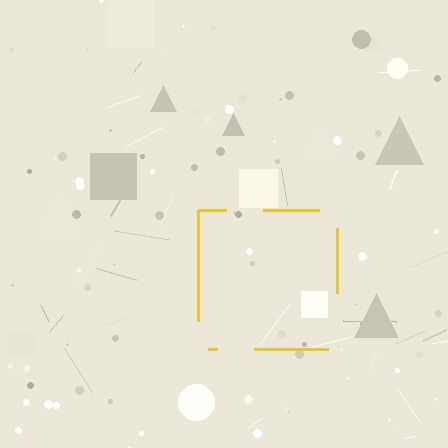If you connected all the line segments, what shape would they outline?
They would outline a square.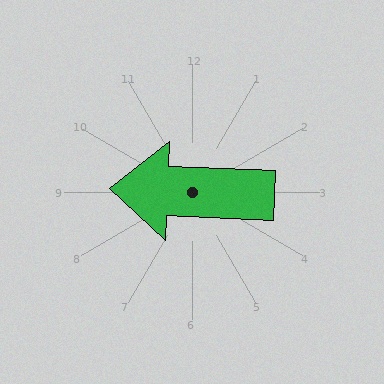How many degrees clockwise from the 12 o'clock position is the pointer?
Approximately 272 degrees.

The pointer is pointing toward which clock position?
Roughly 9 o'clock.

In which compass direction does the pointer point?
West.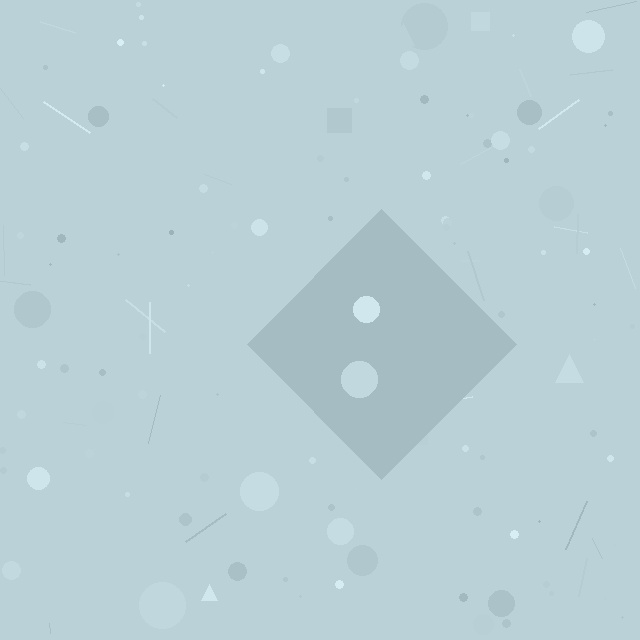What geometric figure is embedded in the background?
A diamond is embedded in the background.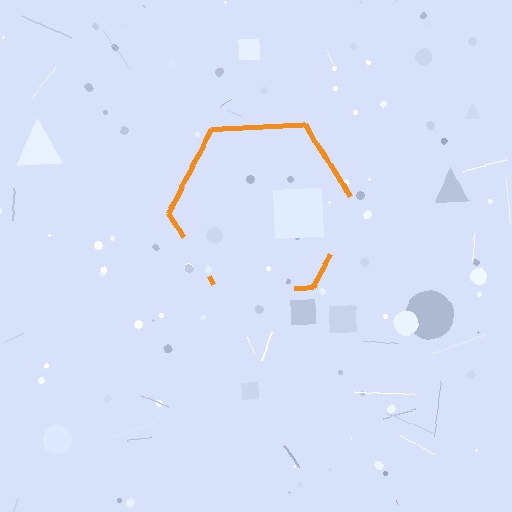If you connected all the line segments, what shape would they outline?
They would outline a hexagon.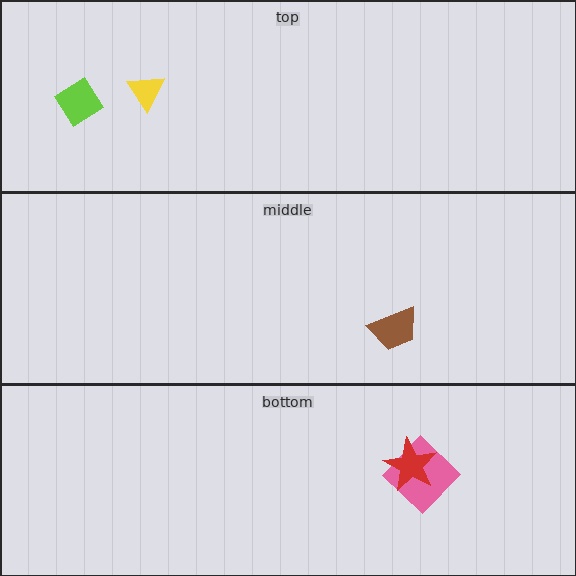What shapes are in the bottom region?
The pink diamond, the red star.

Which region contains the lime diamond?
The top region.